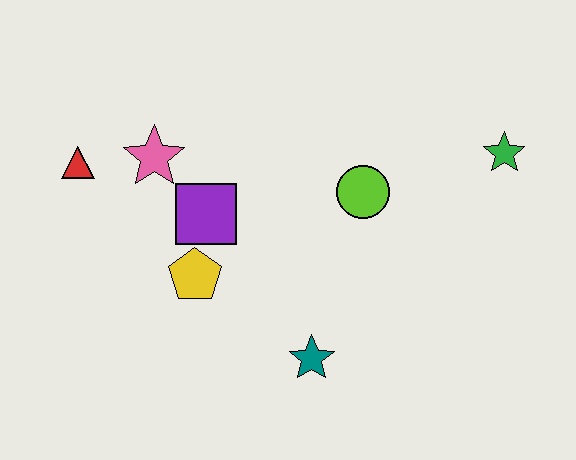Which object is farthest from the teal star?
The red triangle is farthest from the teal star.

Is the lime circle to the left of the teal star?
No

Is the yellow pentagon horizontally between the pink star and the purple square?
Yes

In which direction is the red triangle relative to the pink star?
The red triangle is to the left of the pink star.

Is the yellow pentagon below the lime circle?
Yes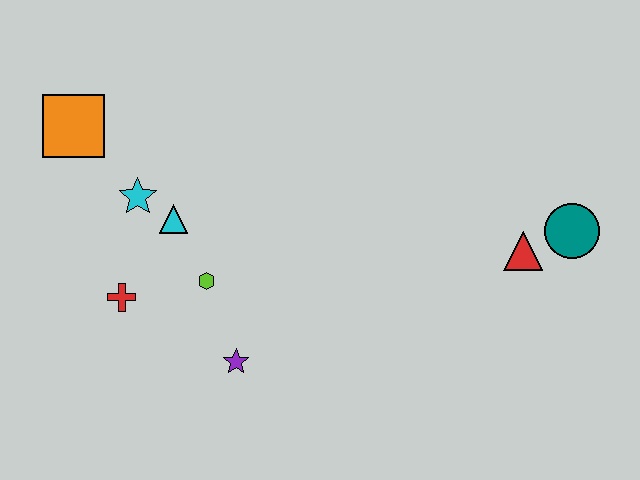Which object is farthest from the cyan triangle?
The teal circle is farthest from the cyan triangle.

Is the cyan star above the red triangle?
Yes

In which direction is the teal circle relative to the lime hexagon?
The teal circle is to the right of the lime hexagon.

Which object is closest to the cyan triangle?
The cyan star is closest to the cyan triangle.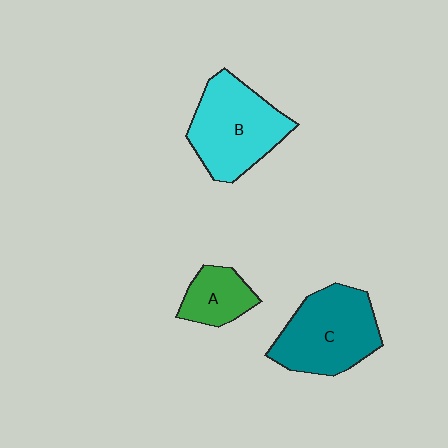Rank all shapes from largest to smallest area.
From largest to smallest: B (cyan), C (teal), A (green).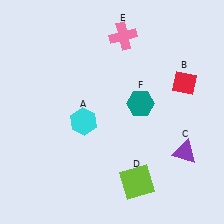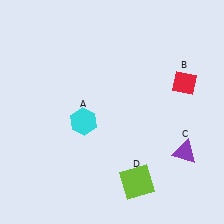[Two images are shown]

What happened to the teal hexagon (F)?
The teal hexagon (F) was removed in Image 2. It was in the top-right area of Image 1.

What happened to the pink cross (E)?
The pink cross (E) was removed in Image 2. It was in the top-right area of Image 1.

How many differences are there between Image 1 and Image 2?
There are 2 differences between the two images.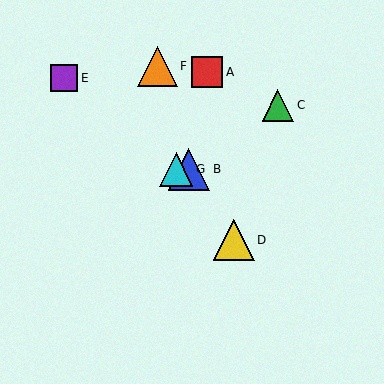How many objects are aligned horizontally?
2 objects (B, G) are aligned horizontally.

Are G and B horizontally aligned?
Yes, both are at y≈169.